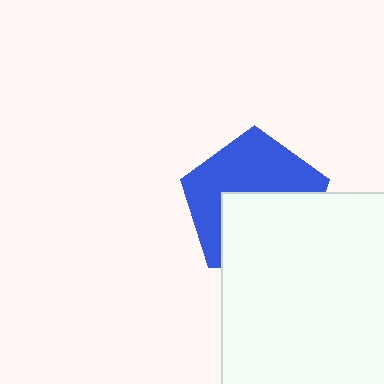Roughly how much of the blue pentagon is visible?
About half of it is visible (roughly 53%).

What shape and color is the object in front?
The object in front is a white rectangle.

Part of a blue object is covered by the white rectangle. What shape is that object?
It is a pentagon.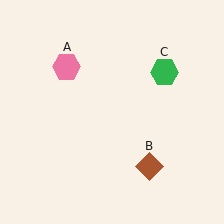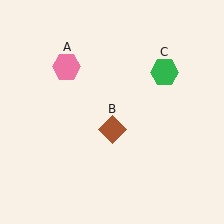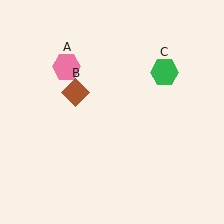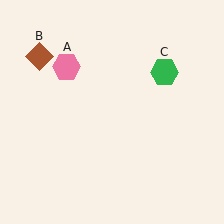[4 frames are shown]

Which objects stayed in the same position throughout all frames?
Pink hexagon (object A) and green hexagon (object C) remained stationary.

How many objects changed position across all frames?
1 object changed position: brown diamond (object B).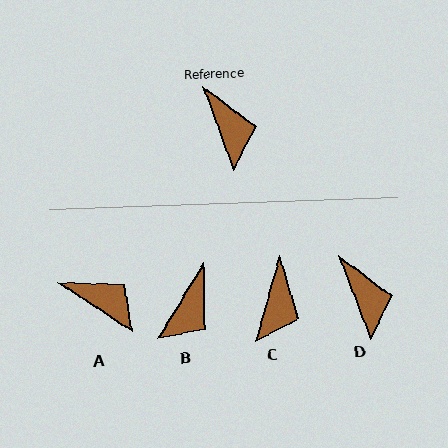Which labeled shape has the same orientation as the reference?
D.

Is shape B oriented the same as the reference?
No, it is off by about 52 degrees.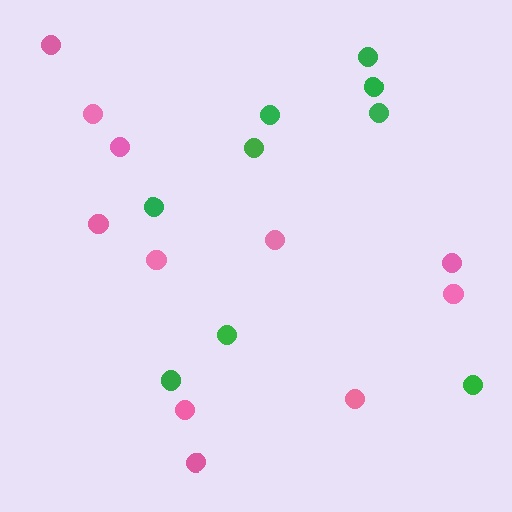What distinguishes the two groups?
There are 2 groups: one group of pink circles (11) and one group of green circles (9).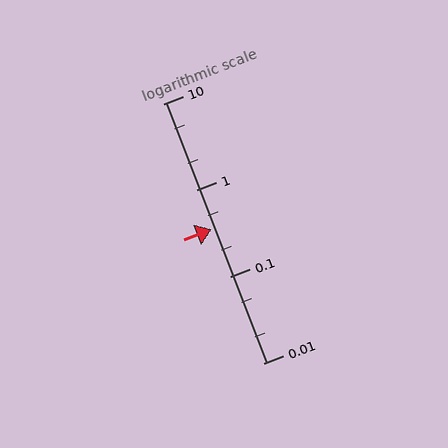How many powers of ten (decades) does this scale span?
The scale spans 3 decades, from 0.01 to 10.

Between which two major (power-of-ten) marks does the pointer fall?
The pointer is between 0.1 and 1.